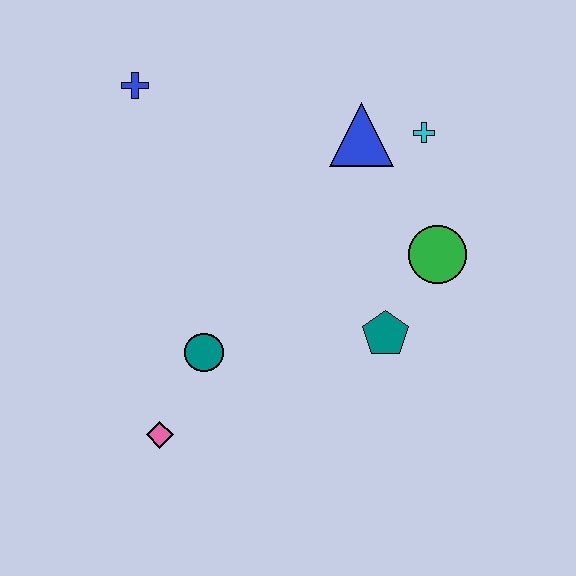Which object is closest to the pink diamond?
The teal circle is closest to the pink diamond.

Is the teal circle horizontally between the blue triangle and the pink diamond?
Yes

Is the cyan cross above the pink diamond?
Yes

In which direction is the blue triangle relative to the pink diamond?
The blue triangle is above the pink diamond.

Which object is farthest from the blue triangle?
The pink diamond is farthest from the blue triangle.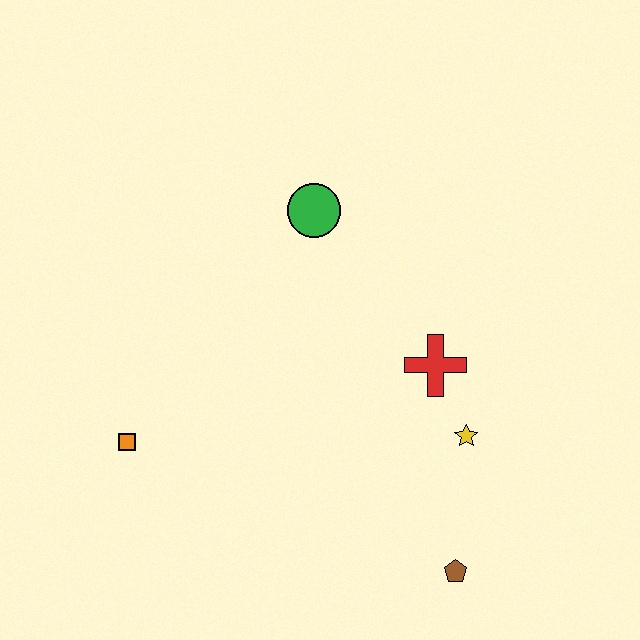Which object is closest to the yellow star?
The red cross is closest to the yellow star.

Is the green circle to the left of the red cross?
Yes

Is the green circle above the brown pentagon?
Yes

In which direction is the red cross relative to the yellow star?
The red cross is above the yellow star.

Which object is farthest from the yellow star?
The orange square is farthest from the yellow star.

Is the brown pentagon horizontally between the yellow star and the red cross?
Yes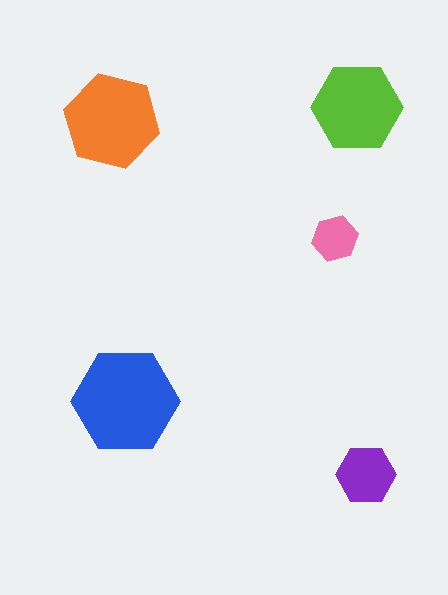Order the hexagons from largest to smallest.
the blue one, the orange one, the lime one, the purple one, the pink one.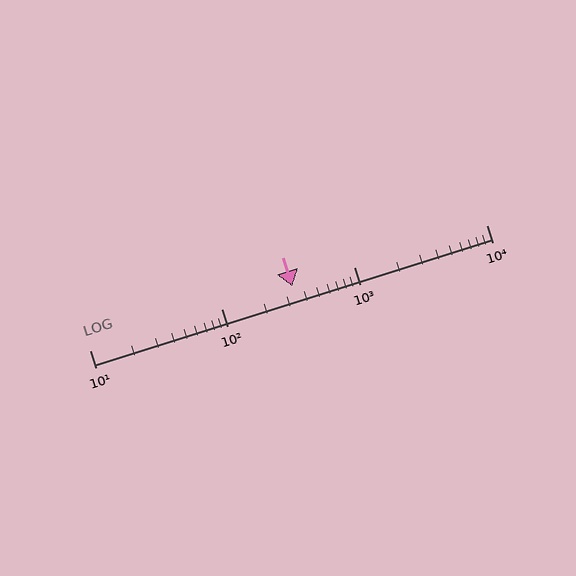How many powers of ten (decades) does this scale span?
The scale spans 3 decades, from 10 to 10000.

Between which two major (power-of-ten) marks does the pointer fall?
The pointer is between 100 and 1000.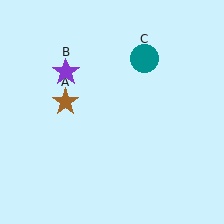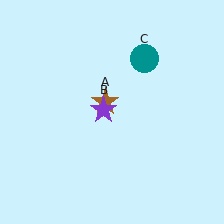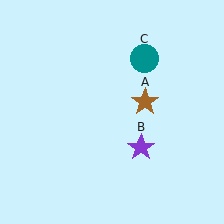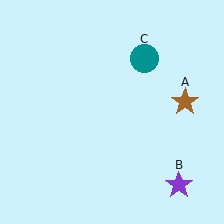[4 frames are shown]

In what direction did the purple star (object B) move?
The purple star (object B) moved down and to the right.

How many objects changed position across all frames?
2 objects changed position: brown star (object A), purple star (object B).